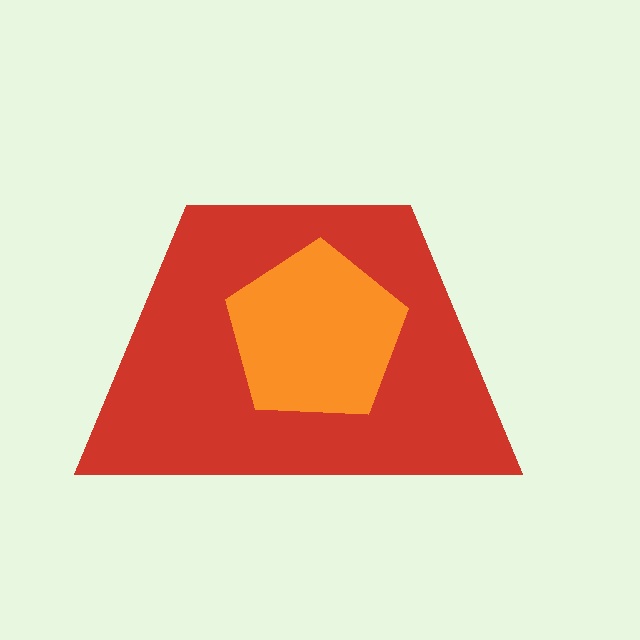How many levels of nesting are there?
2.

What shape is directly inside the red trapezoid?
The orange pentagon.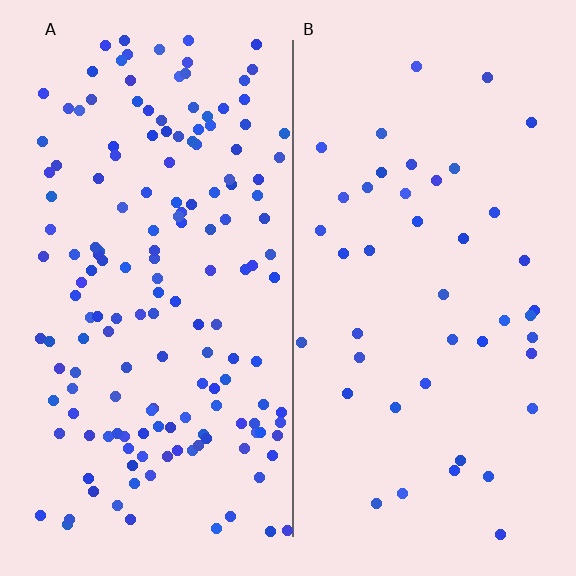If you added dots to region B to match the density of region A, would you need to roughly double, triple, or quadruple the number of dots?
Approximately quadruple.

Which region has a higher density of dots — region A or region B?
A (the left).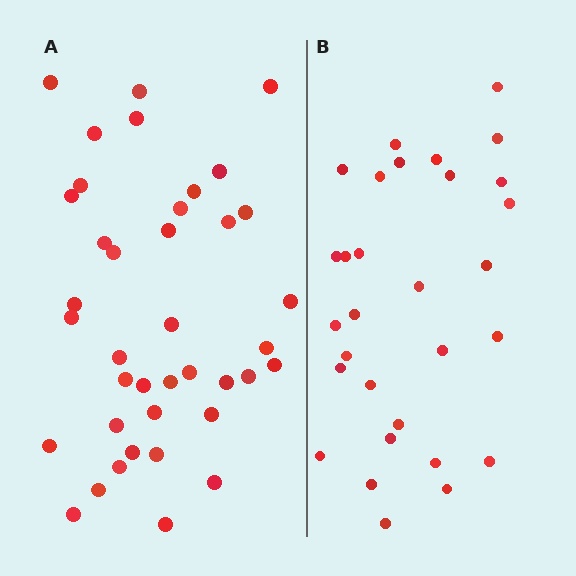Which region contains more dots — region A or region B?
Region A (the left region) has more dots.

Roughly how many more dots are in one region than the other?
Region A has roughly 8 or so more dots than region B.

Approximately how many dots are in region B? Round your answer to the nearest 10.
About 30 dots.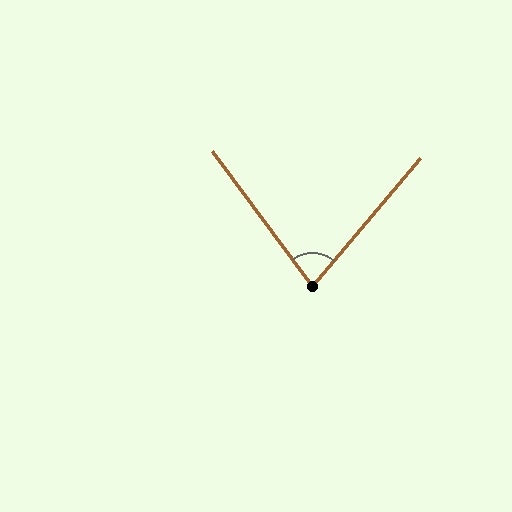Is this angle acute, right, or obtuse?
It is acute.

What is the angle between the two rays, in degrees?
Approximately 76 degrees.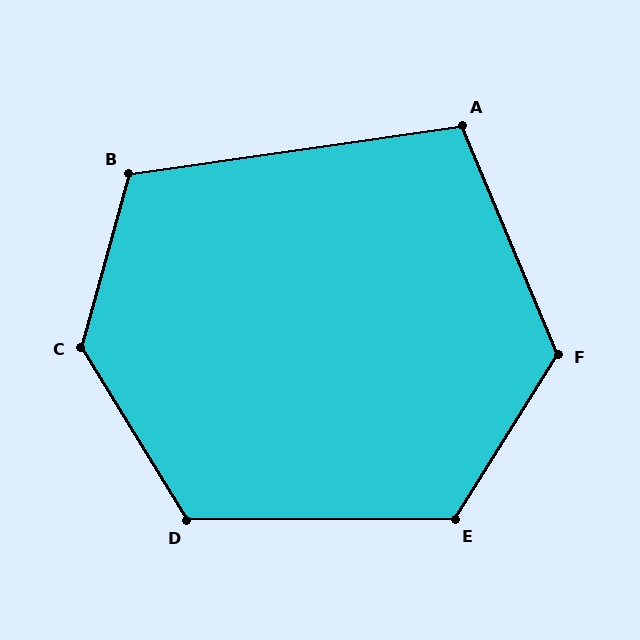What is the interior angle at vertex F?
Approximately 125 degrees (obtuse).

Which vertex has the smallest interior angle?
A, at approximately 104 degrees.